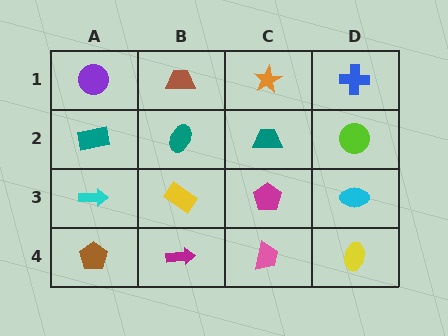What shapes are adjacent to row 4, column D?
A cyan ellipse (row 3, column D), a pink trapezoid (row 4, column C).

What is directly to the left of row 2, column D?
A teal trapezoid.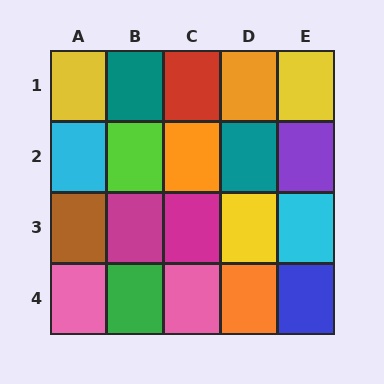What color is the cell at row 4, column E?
Blue.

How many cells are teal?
2 cells are teal.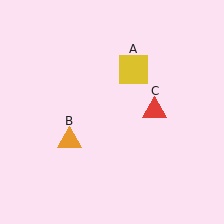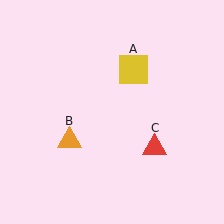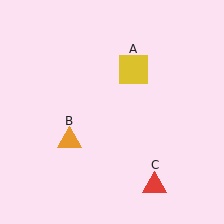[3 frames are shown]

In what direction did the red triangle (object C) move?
The red triangle (object C) moved down.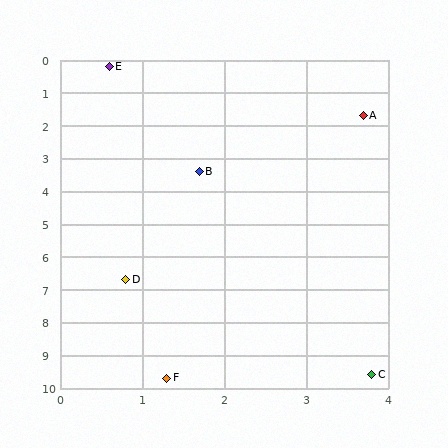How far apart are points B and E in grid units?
Points B and E are about 3.4 grid units apart.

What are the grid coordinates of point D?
Point D is at approximately (0.8, 6.7).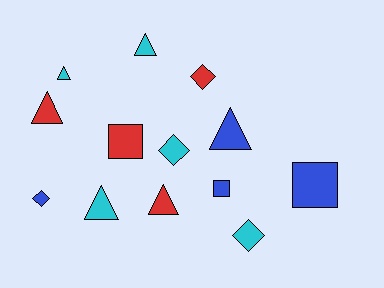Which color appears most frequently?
Cyan, with 5 objects.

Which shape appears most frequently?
Triangle, with 6 objects.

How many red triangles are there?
There are 2 red triangles.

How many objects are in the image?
There are 13 objects.